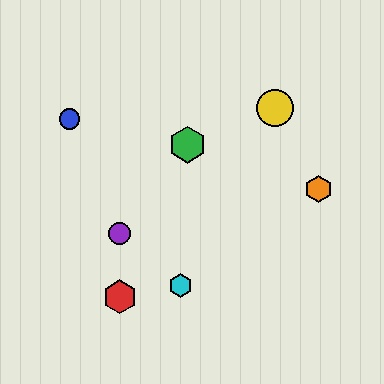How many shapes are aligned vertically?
2 shapes (the red hexagon, the purple circle) are aligned vertically.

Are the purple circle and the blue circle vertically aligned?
No, the purple circle is at x≈120 and the blue circle is at x≈70.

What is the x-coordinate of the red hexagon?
The red hexagon is at x≈120.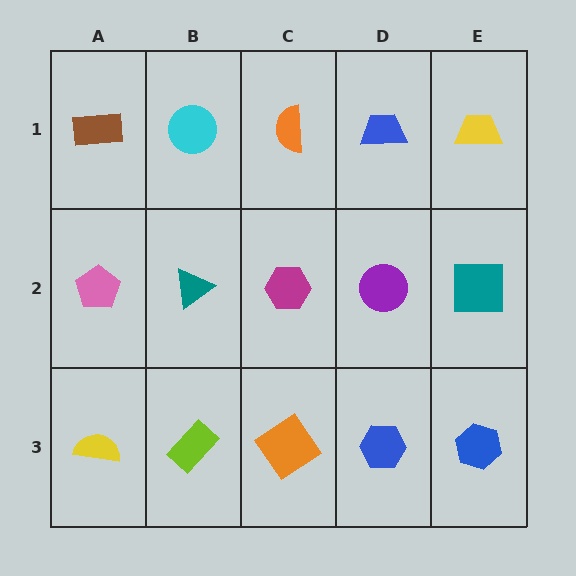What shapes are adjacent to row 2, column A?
A brown rectangle (row 1, column A), a yellow semicircle (row 3, column A), a teal triangle (row 2, column B).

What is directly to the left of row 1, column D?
An orange semicircle.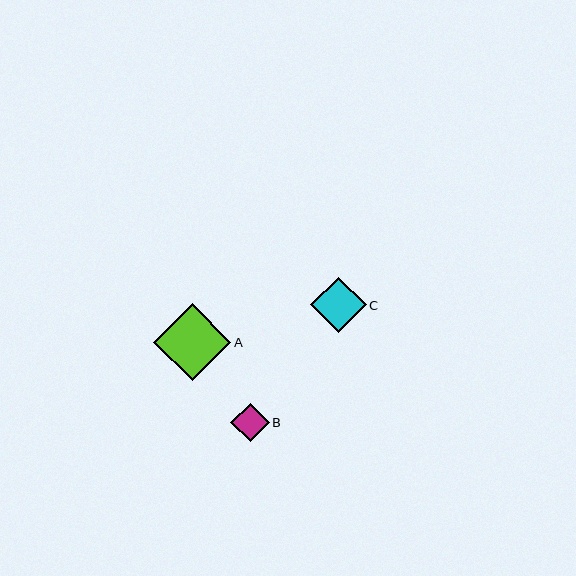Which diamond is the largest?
Diamond A is the largest with a size of approximately 77 pixels.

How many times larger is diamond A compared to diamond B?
Diamond A is approximately 2.0 times the size of diamond B.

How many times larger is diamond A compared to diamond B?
Diamond A is approximately 2.0 times the size of diamond B.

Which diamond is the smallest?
Diamond B is the smallest with a size of approximately 38 pixels.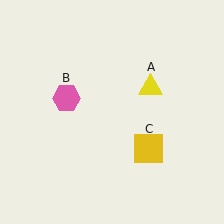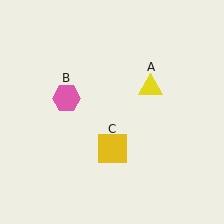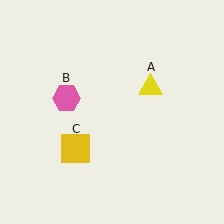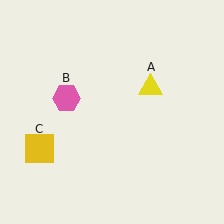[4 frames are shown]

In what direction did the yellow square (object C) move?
The yellow square (object C) moved left.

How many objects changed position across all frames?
1 object changed position: yellow square (object C).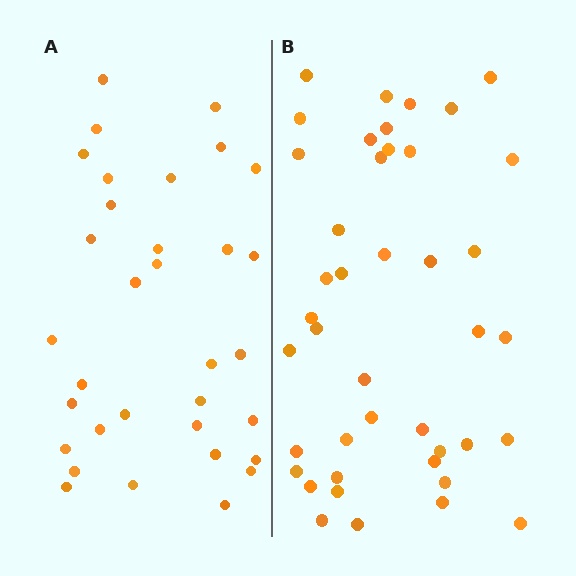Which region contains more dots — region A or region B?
Region B (the right region) has more dots.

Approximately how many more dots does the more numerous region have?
Region B has roughly 8 or so more dots than region A.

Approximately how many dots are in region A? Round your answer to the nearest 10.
About 30 dots. (The exact count is 33, which rounds to 30.)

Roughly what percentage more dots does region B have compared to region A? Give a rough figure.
About 25% more.